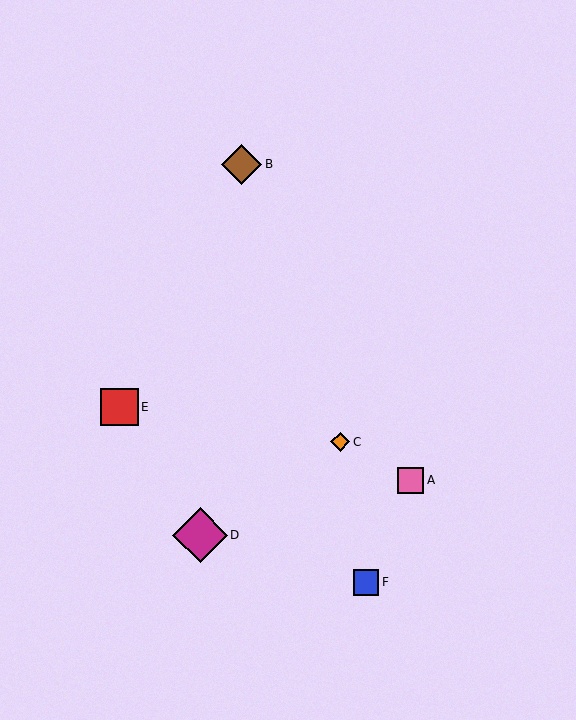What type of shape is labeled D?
Shape D is a magenta diamond.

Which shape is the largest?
The magenta diamond (labeled D) is the largest.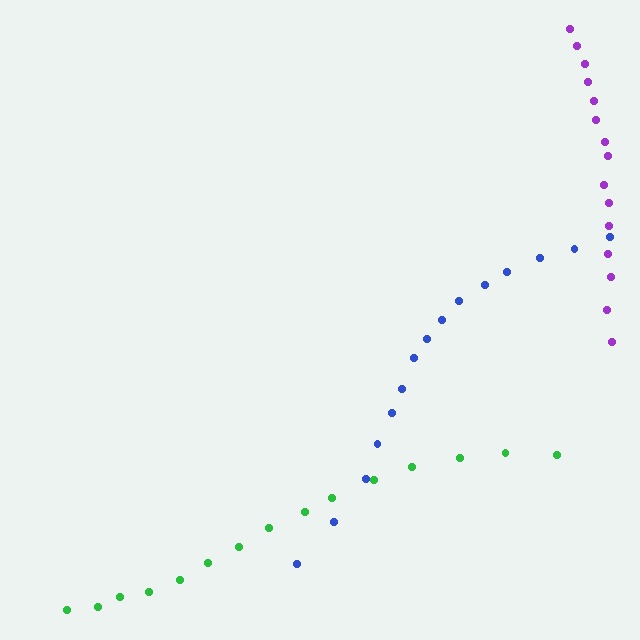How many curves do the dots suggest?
There are 3 distinct paths.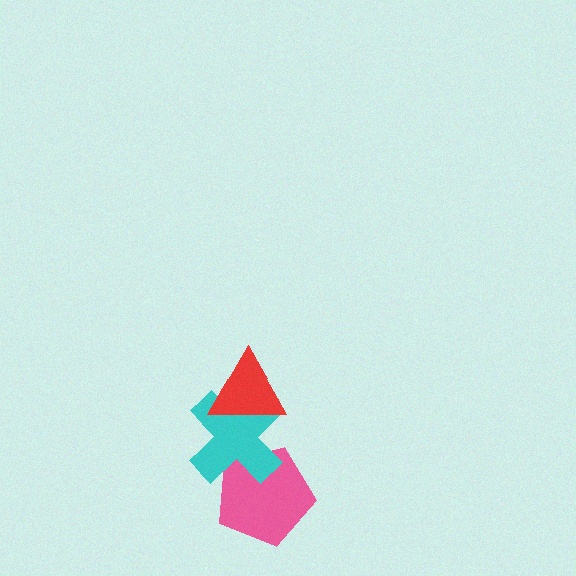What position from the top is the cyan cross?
The cyan cross is 2nd from the top.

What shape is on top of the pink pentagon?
The cyan cross is on top of the pink pentagon.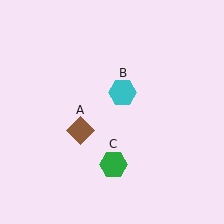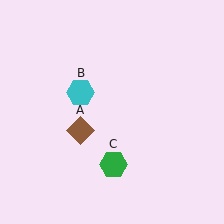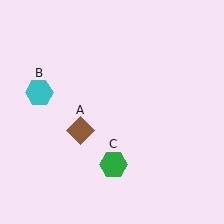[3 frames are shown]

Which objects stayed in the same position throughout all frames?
Brown diamond (object A) and green hexagon (object C) remained stationary.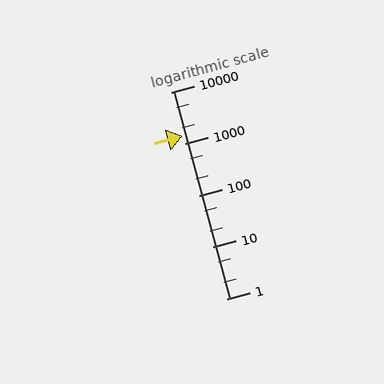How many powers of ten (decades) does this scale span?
The scale spans 4 decades, from 1 to 10000.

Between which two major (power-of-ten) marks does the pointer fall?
The pointer is between 1000 and 10000.